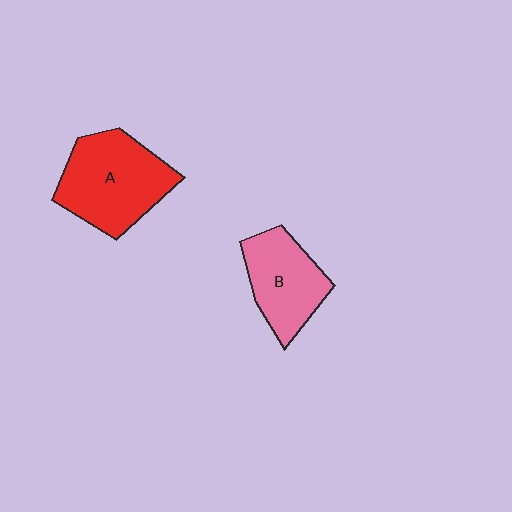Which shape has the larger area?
Shape A (red).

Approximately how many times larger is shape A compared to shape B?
Approximately 1.3 times.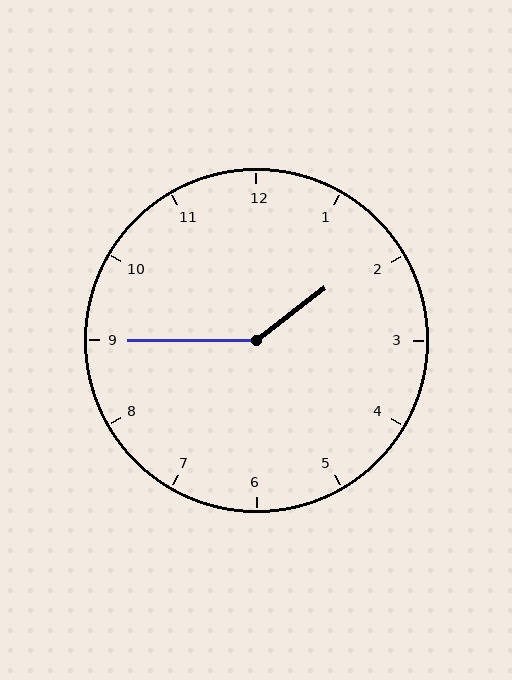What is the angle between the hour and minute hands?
Approximately 142 degrees.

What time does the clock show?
1:45.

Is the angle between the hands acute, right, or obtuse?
It is obtuse.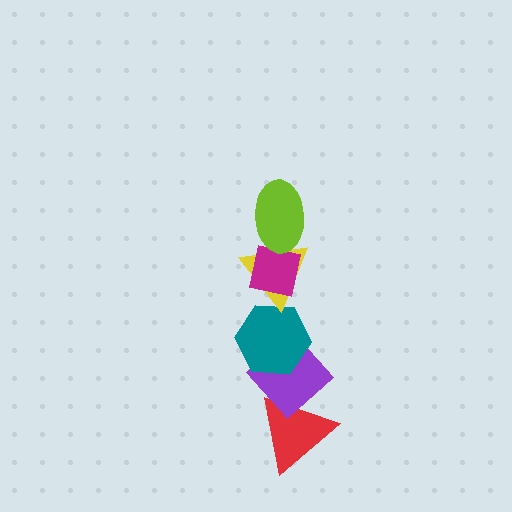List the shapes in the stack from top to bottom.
From top to bottom: the lime ellipse, the magenta square, the yellow triangle, the teal hexagon, the purple diamond, the red triangle.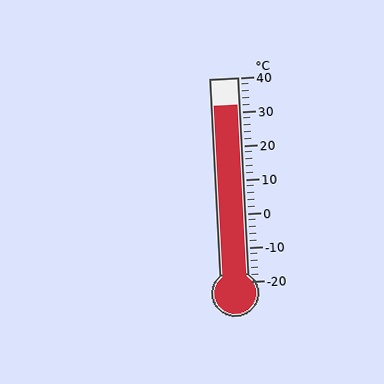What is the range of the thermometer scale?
The thermometer scale ranges from -20°C to 40°C.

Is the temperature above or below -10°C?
The temperature is above -10°C.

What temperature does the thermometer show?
The thermometer shows approximately 32°C.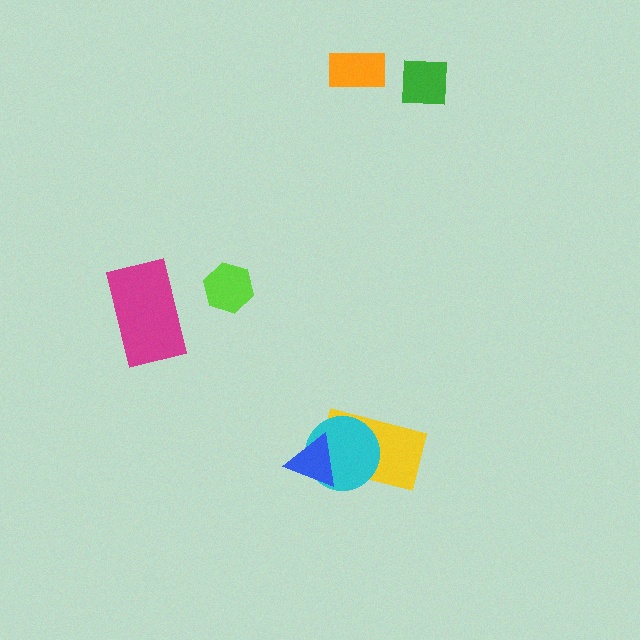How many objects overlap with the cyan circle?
2 objects overlap with the cyan circle.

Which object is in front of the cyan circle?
The blue triangle is in front of the cyan circle.